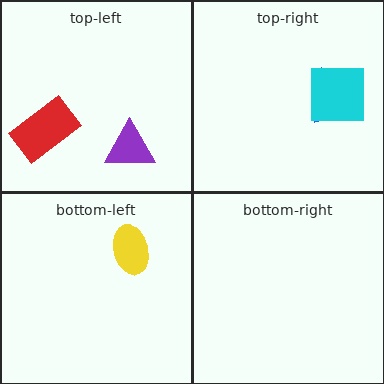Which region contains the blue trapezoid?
The top-right region.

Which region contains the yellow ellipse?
The bottom-left region.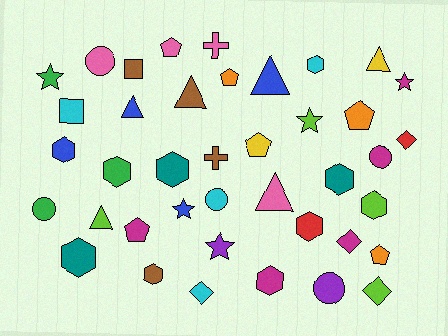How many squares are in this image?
There are 2 squares.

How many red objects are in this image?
There are 2 red objects.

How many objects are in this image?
There are 40 objects.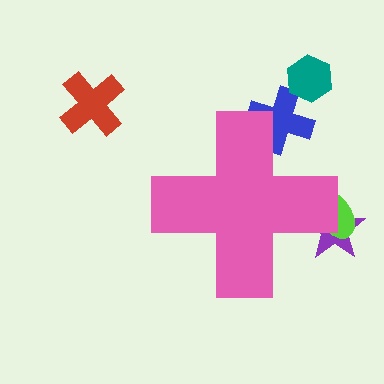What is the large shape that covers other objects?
A pink cross.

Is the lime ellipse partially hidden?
Yes, the lime ellipse is partially hidden behind the pink cross.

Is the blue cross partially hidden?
Yes, the blue cross is partially hidden behind the pink cross.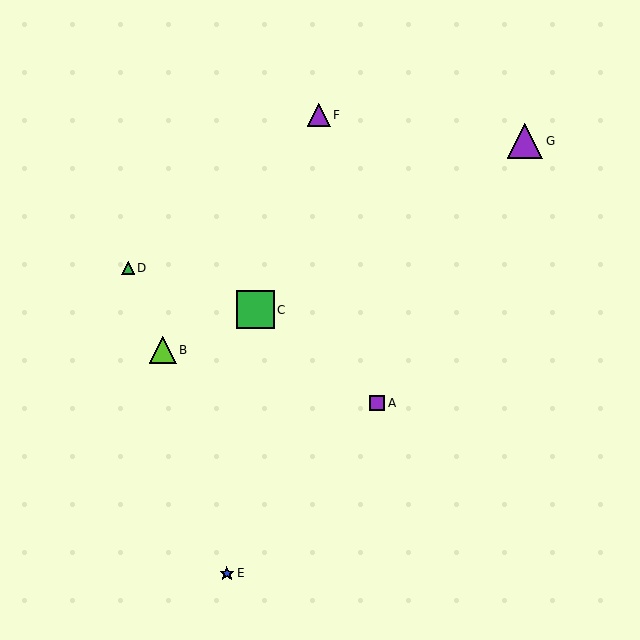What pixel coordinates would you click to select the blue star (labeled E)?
Click at (227, 573) to select the blue star E.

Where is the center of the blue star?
The center of the blue star is at (227, 573).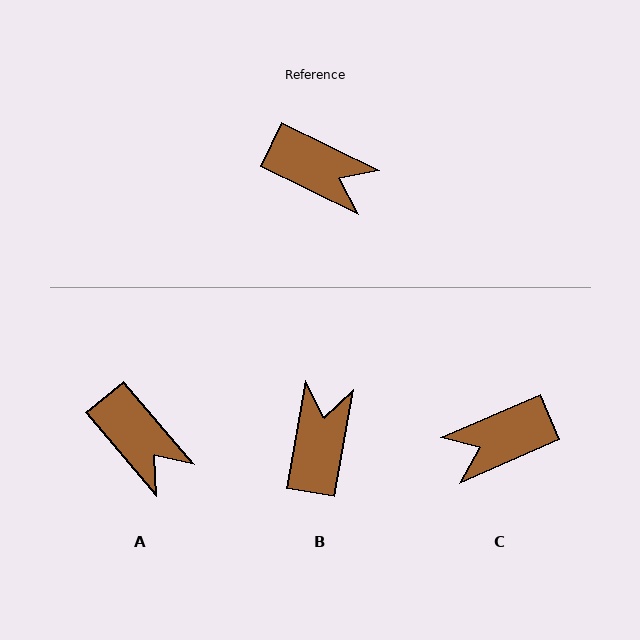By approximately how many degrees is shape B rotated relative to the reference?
Approximately 106 degrees counter-clockwise.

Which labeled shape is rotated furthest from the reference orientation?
C, about 131 degrees away.